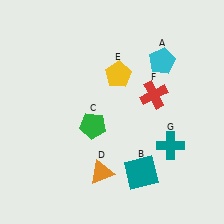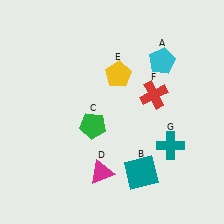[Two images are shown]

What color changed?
The triangle (D) changed from orange in Image 1 to magenta in Image 2.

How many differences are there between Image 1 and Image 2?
There is 1 difference between the two images.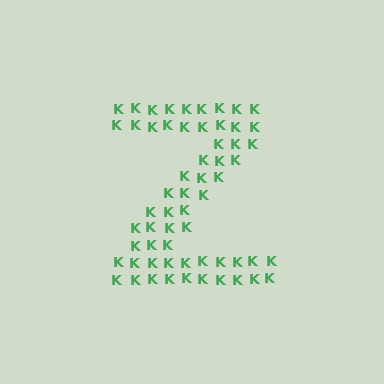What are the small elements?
The small elements are letter K's.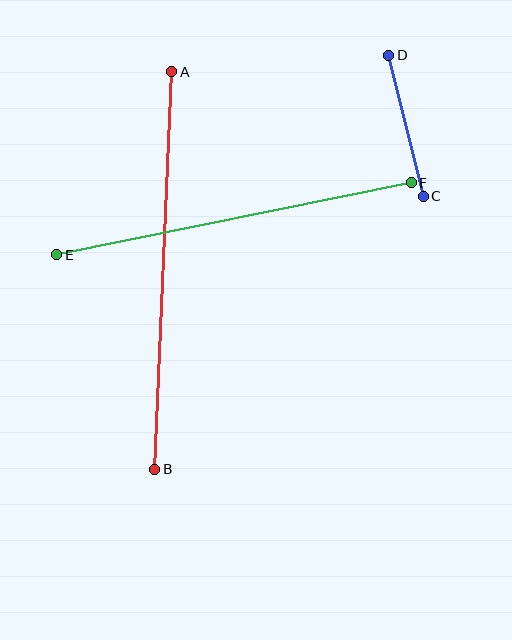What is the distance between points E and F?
The distance is approximately 362 pixels.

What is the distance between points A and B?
The distance is approximately 398 pixels.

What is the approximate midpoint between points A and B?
The midpoint is at approximately (163, 271) pixels.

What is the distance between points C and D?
The distance is approximately 145 pixels.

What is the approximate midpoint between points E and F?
The midpoint is at approximately (234, 219) pixels.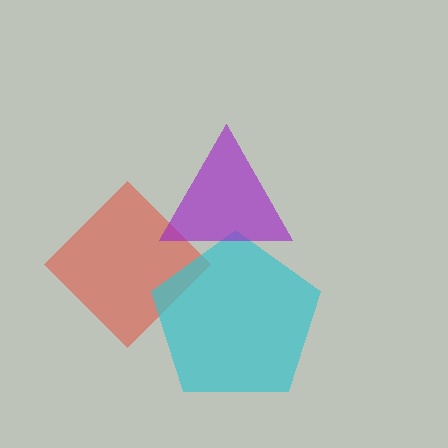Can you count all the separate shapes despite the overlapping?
Yes, there are 3 separate shapes.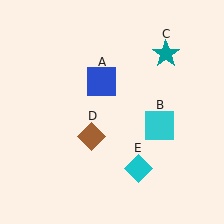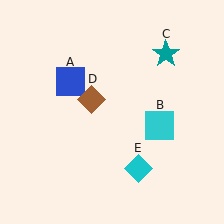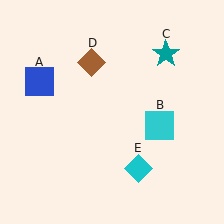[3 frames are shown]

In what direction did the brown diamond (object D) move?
The brown diamond (object D) moved up.